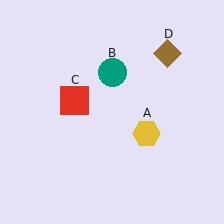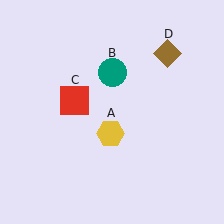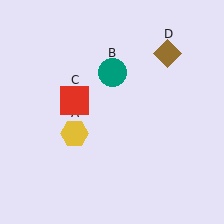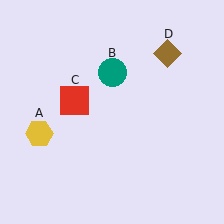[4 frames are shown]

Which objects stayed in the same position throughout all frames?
Teal circle (object B) and red square (object C) and brown diamond (object D) remained stationary.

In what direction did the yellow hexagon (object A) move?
The yellow hexagon (object A) moved left.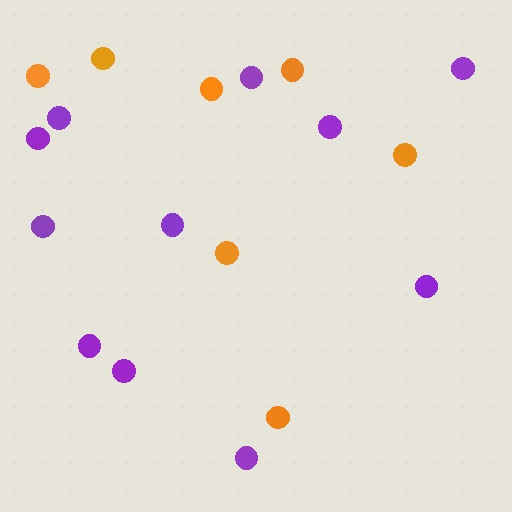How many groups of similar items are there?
There are 2 groups: one group of purple circles (11) and one group of orange circles (7).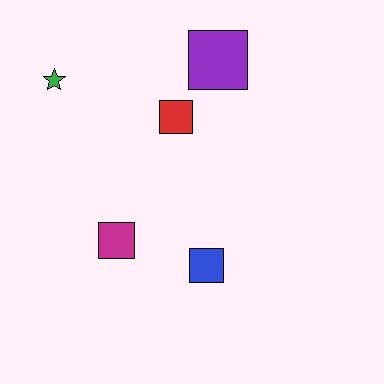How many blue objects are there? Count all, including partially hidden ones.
There is 1 blue object.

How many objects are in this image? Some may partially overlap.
There are 5 objects.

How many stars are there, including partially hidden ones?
There is 1 star.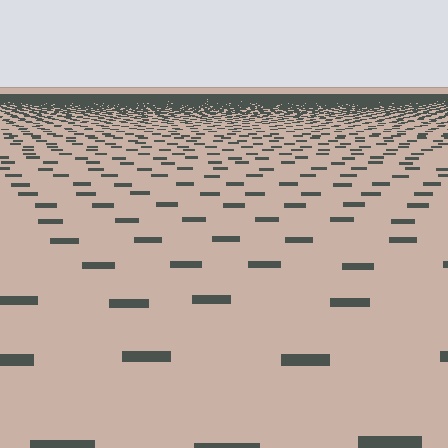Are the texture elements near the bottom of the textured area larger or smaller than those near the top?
Larger. Near the bottom, elements are closer to the viewer and appear at a bigger on-screen size.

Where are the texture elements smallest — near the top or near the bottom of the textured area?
Near the top.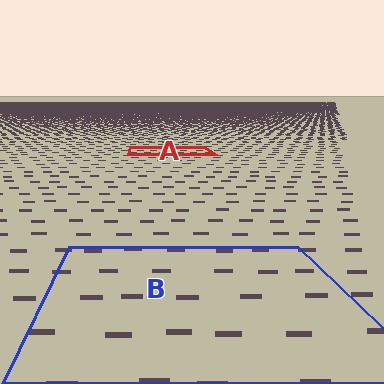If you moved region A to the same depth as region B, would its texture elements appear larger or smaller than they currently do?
They would appear larger. At a closer depth, the same texture elements are projected at a bigger on-screen size.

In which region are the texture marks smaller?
The texture marks are smaller in region A, because it is farther away.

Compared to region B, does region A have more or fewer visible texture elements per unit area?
Region A has more texture elements per unit area — they are packed more densely because it is farther away.